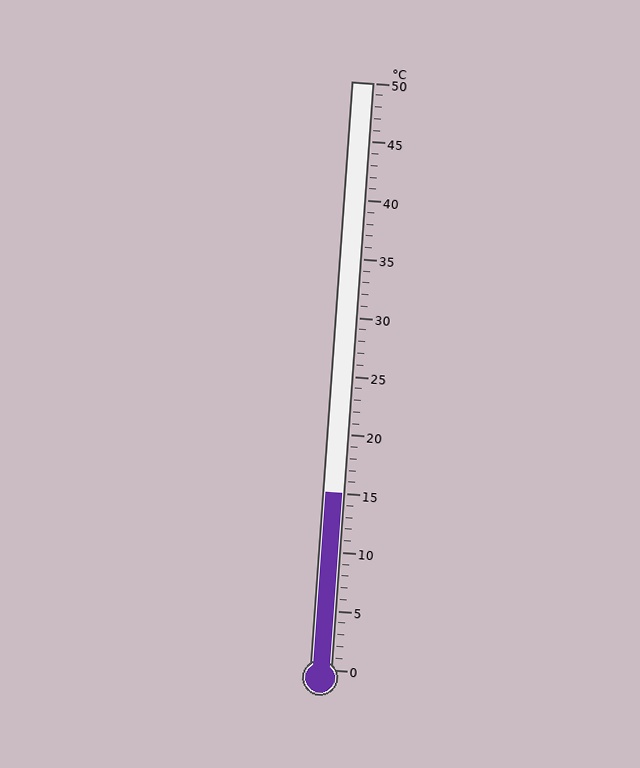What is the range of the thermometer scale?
The thermometer scale ranges from 0°C to 50°C.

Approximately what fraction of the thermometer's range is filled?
The thermometer is filled to approximately 30% of its range.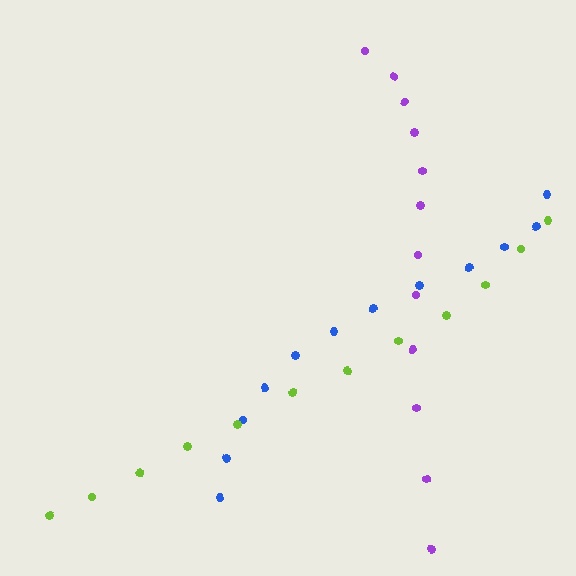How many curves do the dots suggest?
There are 3 distinct paths.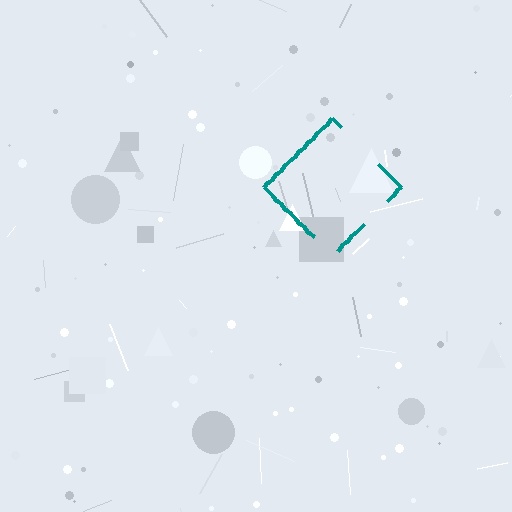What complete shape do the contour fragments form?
The contour fragments form a diamond.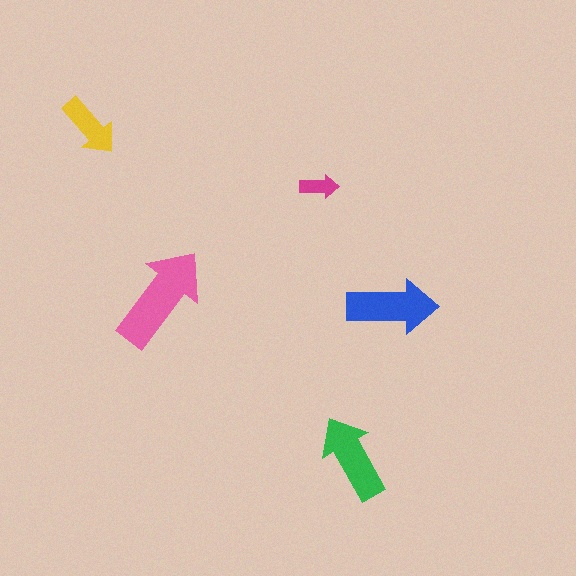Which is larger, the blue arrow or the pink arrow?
The pink one.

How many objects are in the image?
There are 5 objects in the image.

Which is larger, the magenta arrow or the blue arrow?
The blue one.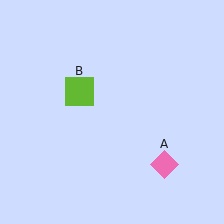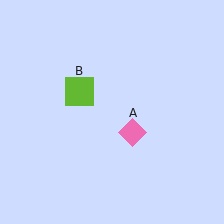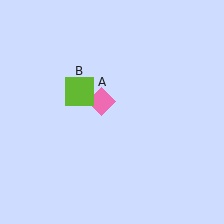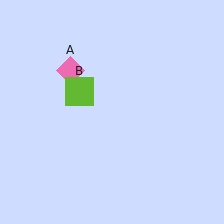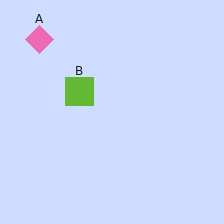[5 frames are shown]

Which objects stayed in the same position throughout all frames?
Lime square (object B) remained stationary.